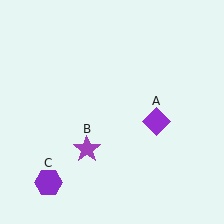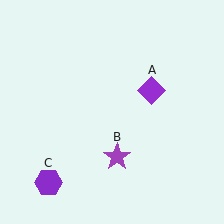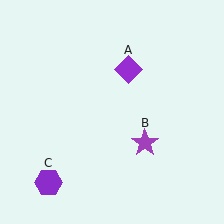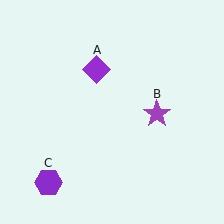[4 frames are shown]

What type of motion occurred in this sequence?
The purple diamond (object A), purple star (object B) rotated counterclockwise around the center of the scene.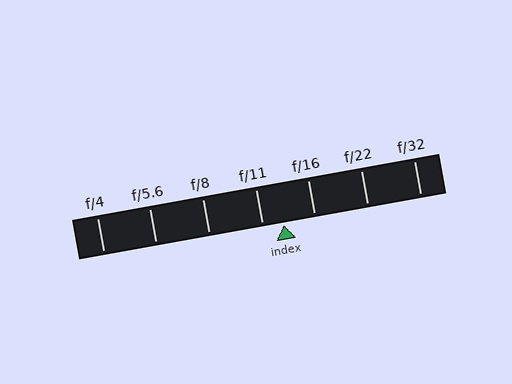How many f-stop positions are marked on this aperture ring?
There are 7 f-stop positions marked.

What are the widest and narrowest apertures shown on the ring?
The widest aperture shown is f/4 and the narrowest is f/32.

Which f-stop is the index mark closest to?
The index mark is closest to f/11.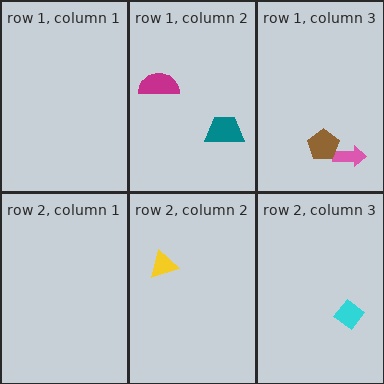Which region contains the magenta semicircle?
The row 1, column 2 region.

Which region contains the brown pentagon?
The row 1, column 3 region.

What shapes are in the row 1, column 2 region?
The teal trapezoid, the magenta semicircle.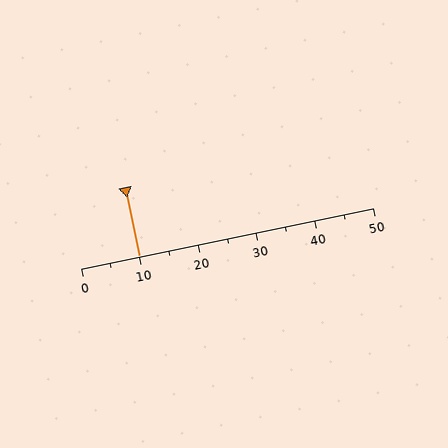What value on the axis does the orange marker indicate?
The marker indicates approximately 10.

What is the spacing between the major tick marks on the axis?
The major ticks are spaced 10 apart.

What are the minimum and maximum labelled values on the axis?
The axis runs from 0 to 50.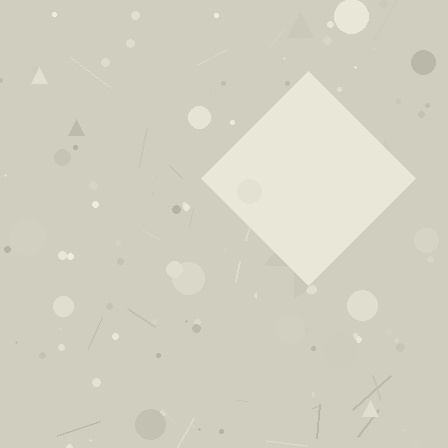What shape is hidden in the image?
A diamond is hidden in the image.